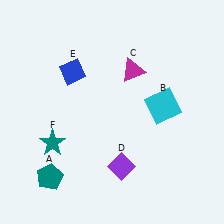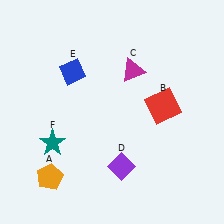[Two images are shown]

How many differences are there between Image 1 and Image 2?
There are 2 differences between the two images.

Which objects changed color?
A changed from teal to orange. B changed from cyan to red.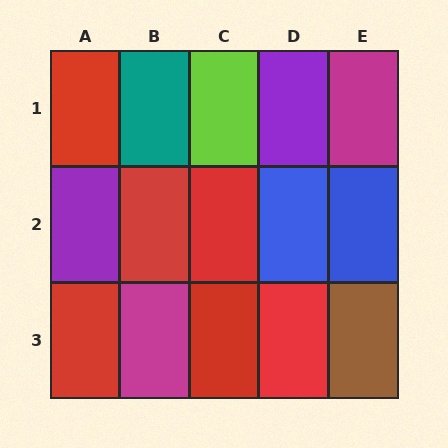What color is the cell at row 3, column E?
Brown.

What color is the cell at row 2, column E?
Blue.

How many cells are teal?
1 cell is teal.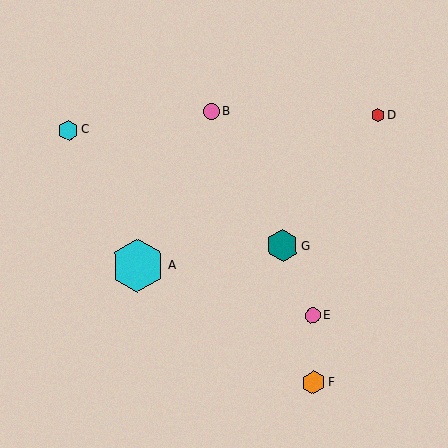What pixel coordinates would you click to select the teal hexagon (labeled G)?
Click at (283, 246) to select the teal hexagon G.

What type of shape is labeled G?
Shape G is a teal hexagon.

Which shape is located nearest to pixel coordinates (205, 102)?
The pink circle (labeled B) at (212, 111) is nearest to that location.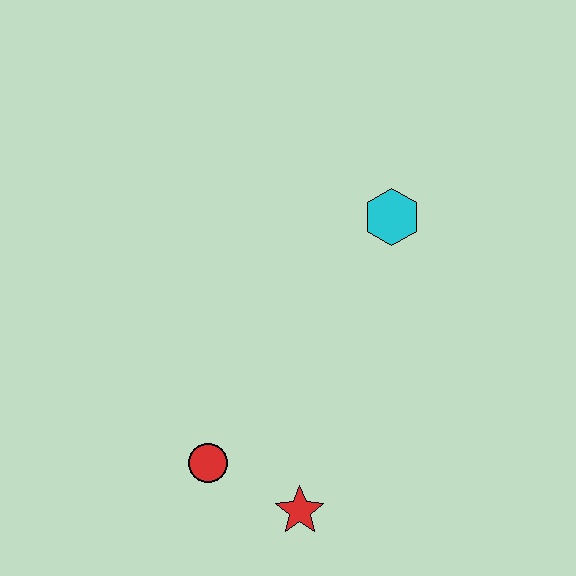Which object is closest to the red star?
The red circle is closest to the red star.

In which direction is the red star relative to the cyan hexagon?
The red star is below the cyan hexagon.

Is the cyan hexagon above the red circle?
Yes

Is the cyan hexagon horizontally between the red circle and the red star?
No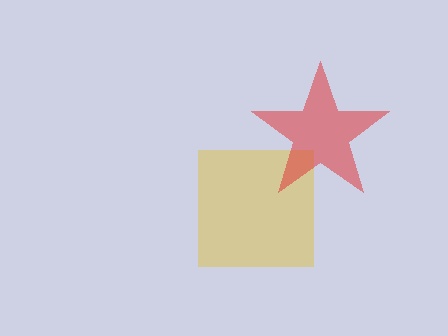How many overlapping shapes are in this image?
There are 2 overlapping shapes in the image.